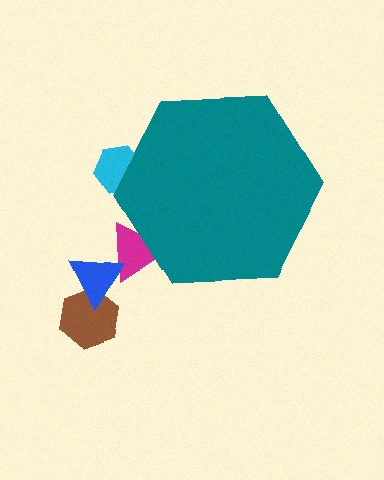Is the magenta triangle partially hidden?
Yes, the magenta triangle is partially hidden behind the teal hexagon.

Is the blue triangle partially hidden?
No, the blue triangle is fully visible.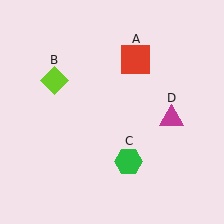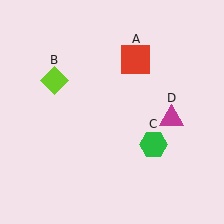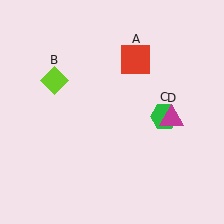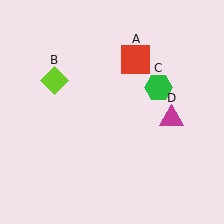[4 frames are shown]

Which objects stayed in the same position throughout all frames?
Red square (object A) and lime diamond (object B) and magenta triangle (object D) remained stationary.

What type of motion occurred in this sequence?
The green hexagon (object C) rotated counterclockwise around the center of the scene.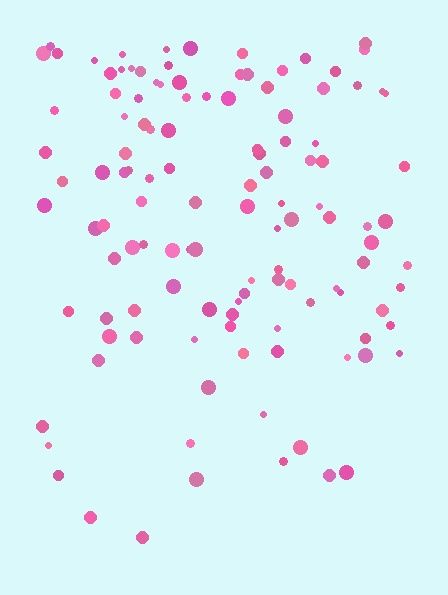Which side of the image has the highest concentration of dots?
The top.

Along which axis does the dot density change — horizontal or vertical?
Vertical.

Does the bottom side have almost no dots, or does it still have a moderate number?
Still a moderate number, just noticeably fewer than the top.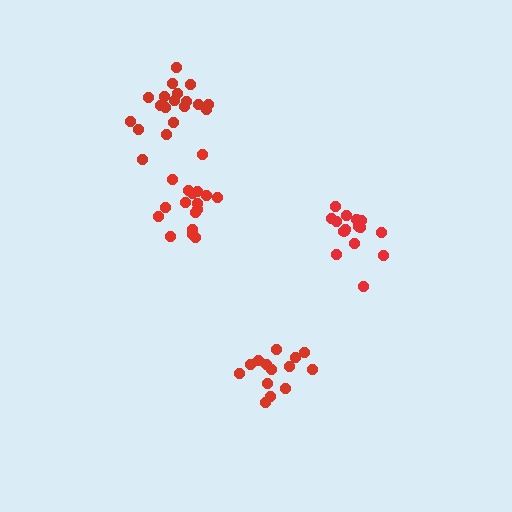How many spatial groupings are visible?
There are 4 spatial groupings.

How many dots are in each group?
Group 1: 15 dots, Group 2: 19 dots, Group 3: 17 dots, Group 4: 14 dots (65 total).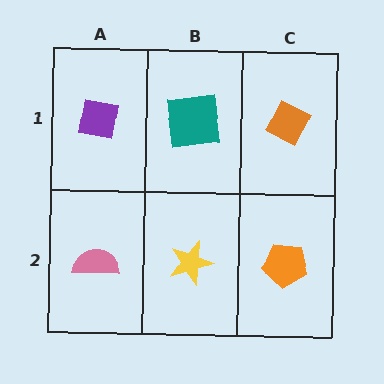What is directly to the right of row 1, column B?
An orange diamond.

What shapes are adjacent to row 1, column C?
An orange pentagon (row 2, column C), a teal square (row 1, column B).